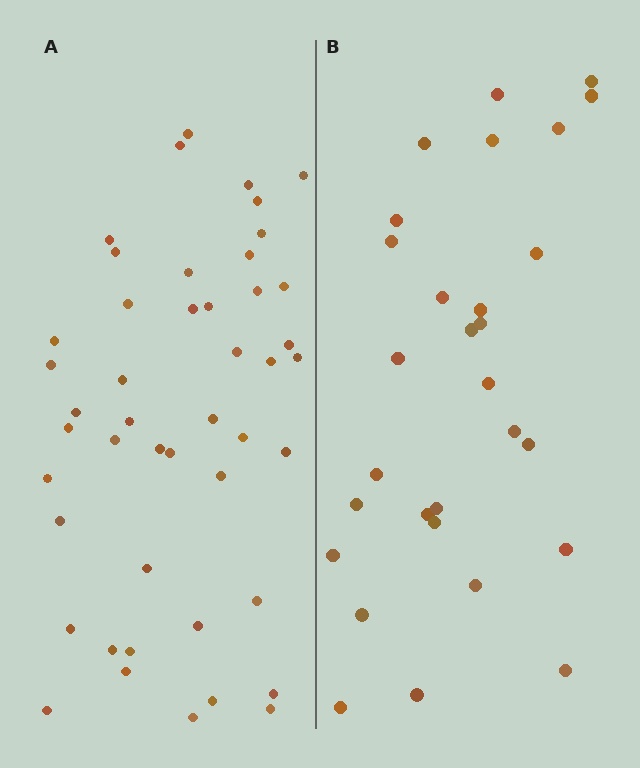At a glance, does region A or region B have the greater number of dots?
Region A (the left region) has more dots.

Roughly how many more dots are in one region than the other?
Region A has approximately 15 more dots than region B.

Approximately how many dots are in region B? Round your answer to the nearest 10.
About 30 dots. (The exact count is 29, which rounds to 30.)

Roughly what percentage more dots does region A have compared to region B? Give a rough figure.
About 60% more.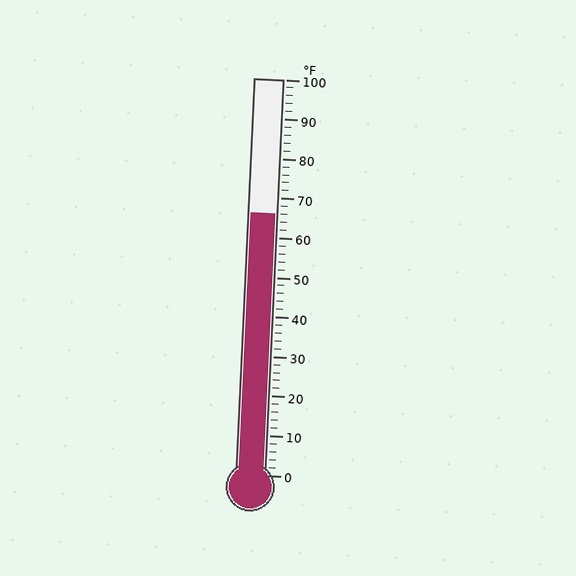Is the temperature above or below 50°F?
The temperature is above 50°F.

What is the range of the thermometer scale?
The thermometer scale ranges from 0°F to 100°F.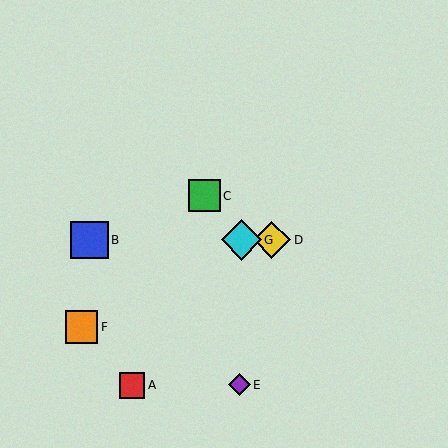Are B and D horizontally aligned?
Yes, both are at y≈240.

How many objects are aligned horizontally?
3 objects (B, D, G) are aligned horizontally.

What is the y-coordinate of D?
Object D is at y≈240.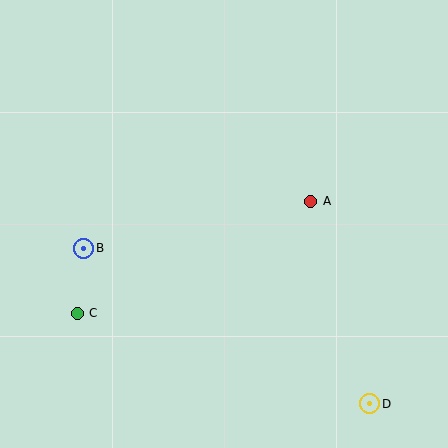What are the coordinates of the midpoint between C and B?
The midpoint between C and B is at (81, 281).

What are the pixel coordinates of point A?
Point A is at (311, 201).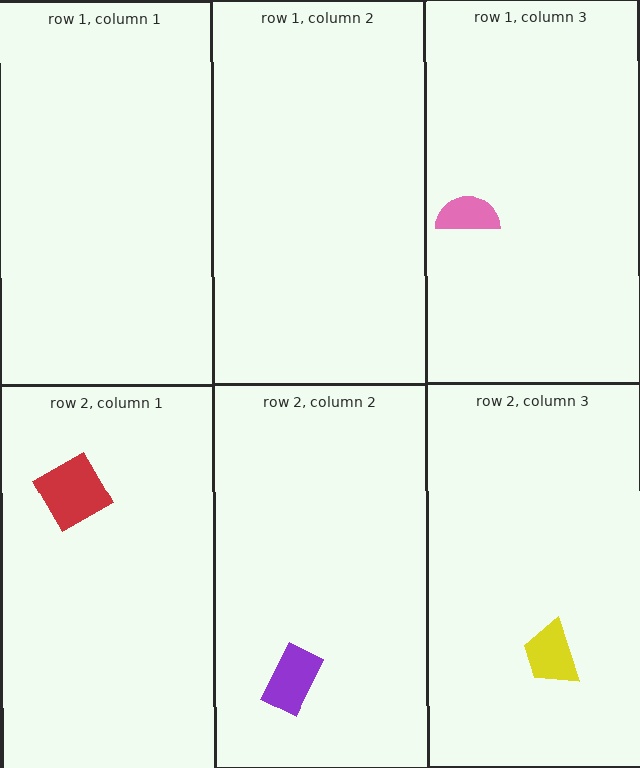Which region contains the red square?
The row 2, column 1 region.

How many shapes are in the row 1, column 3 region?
1.